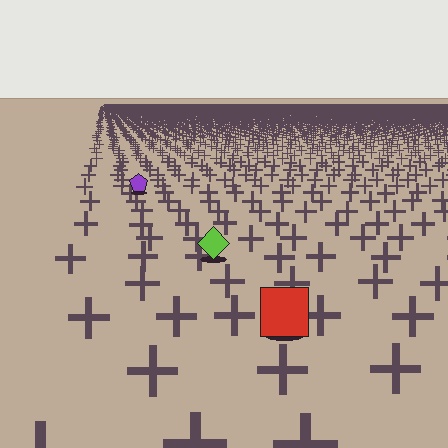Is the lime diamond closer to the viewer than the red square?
No. The red square is closer — you can tell from the texture gradient: the ground texture is coarser near it.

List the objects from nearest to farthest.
From nearest to farthest: the red square, the lime diamond, the purple pentagon.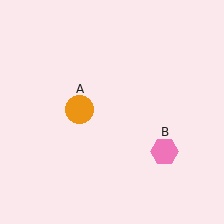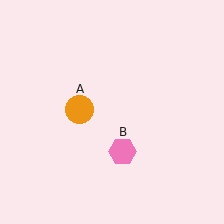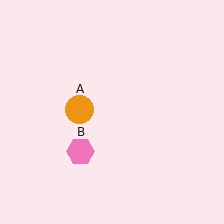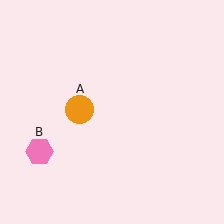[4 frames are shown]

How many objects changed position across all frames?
1 object changed position: pink hexagon (object B).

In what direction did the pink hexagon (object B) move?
The pink hexagon (object B) moved left.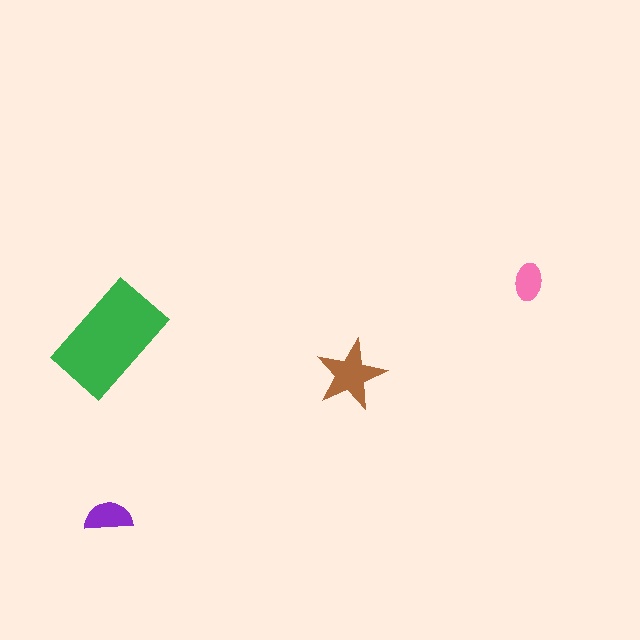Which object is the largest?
The green rectangle.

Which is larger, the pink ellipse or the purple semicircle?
The purple semicircle.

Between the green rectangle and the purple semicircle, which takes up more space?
The green rectangle.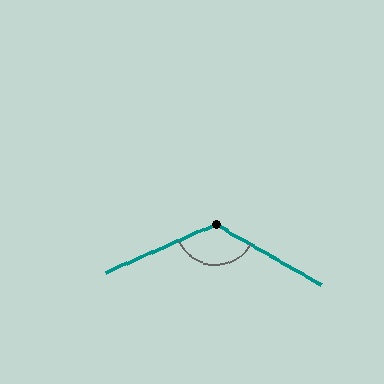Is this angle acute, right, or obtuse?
It is obtuse.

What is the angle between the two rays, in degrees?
Approximately 127 degrees.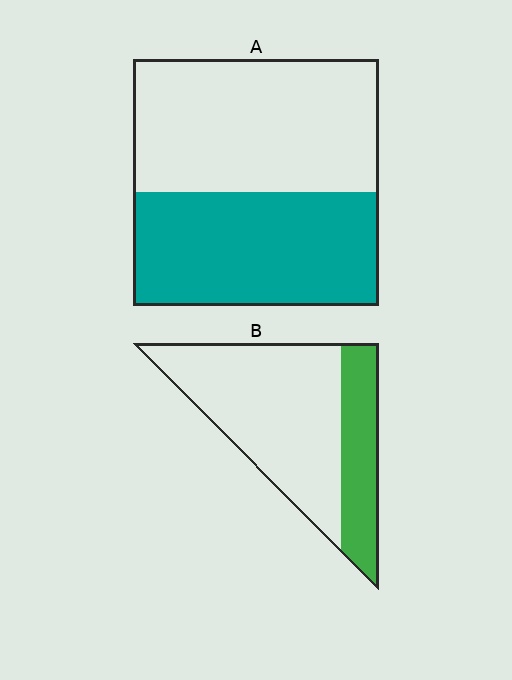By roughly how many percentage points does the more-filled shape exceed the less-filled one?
By roughly 20 percentage points (A over B).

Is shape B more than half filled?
No.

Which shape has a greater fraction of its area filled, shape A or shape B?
Shape A.